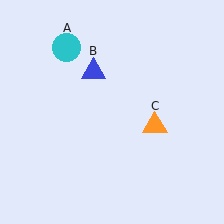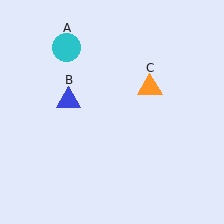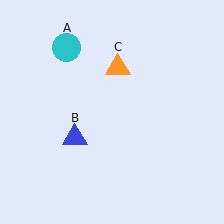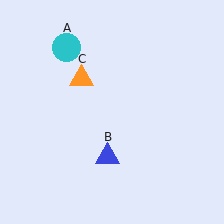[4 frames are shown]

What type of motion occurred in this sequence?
The blue triangle (object B), orange triangle (object C) rotated counterclockwise around the center of the scene.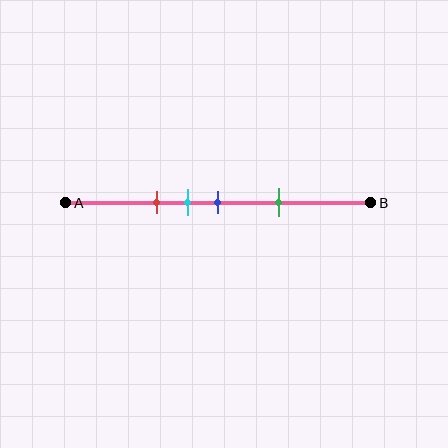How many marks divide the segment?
There are 4 marks dividing the segment.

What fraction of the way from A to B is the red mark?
The red mark is approximately 30% (0.3) of the way from A to B.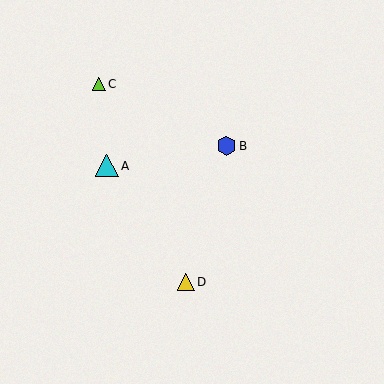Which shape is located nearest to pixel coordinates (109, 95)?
The lime triangle (labeled C) at (99, 84) is nearest to that location.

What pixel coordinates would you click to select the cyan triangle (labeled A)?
Click at (107, 166) to select the cyan triangle A.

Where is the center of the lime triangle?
The center of the lime triangle is at (99, 84).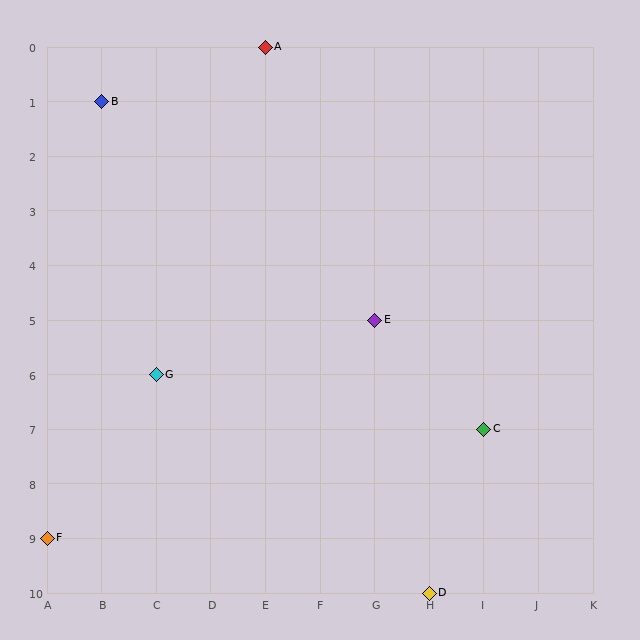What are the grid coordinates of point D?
Point D is at grid coordinates (H, 10).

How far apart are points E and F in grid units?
Points E and F are 6 columns and 4 rows apart (about 7.2 grid units diagonally).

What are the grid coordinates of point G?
Point G is at grid coordinates (C, 6).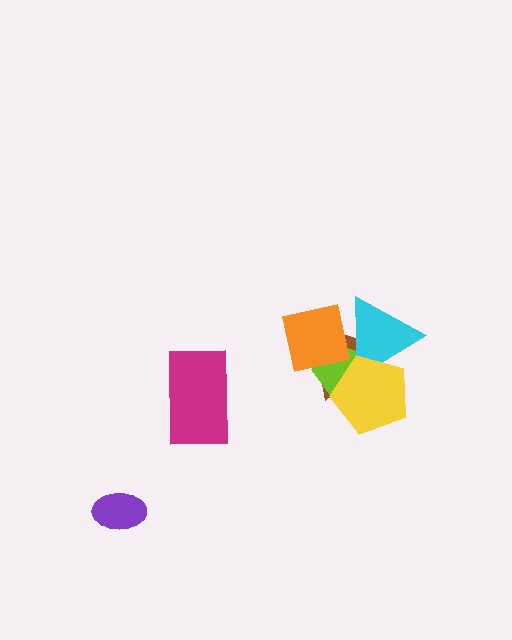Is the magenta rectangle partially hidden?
No, no other shape covers it.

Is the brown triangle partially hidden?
Yes, it is partially covered by another shape.